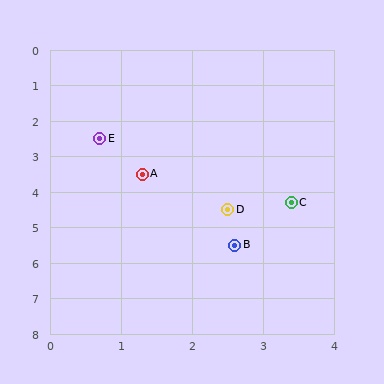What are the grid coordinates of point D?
Point D is at approximately (2.5, 4.5).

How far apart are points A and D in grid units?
Points A and D are about 1.6 grid units apart.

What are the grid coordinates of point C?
Point C is at approximately (3.4, 4.3).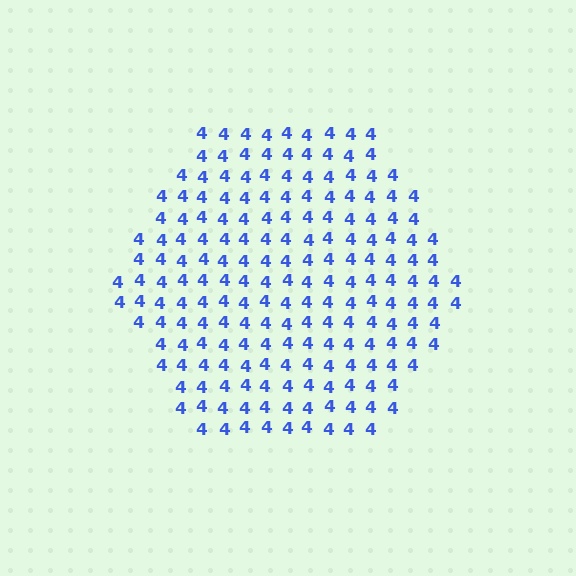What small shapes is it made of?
It is made of small digit 4's.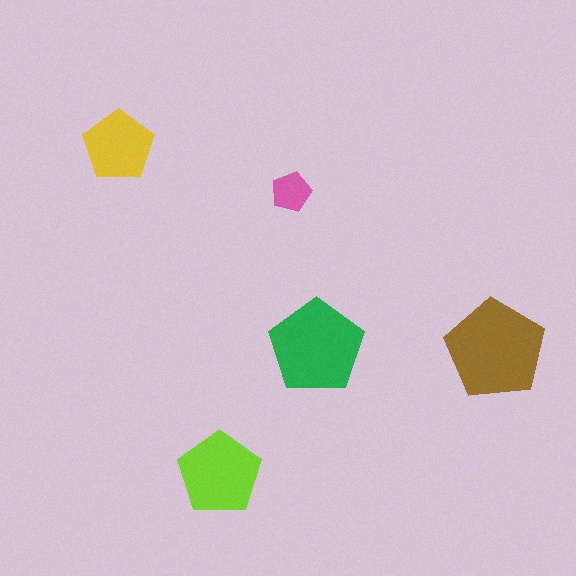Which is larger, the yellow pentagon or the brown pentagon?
The brown one.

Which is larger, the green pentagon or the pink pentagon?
The green one.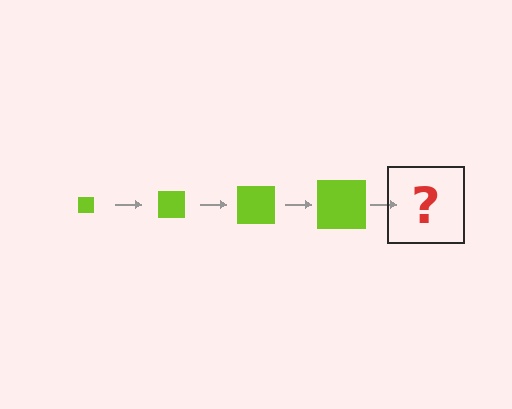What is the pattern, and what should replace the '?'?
The pattern is that the square gets progressively larger each step. The '?' should be a lime square, larger than the previous one.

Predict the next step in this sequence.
The next step is a lime square, larger than the previous one.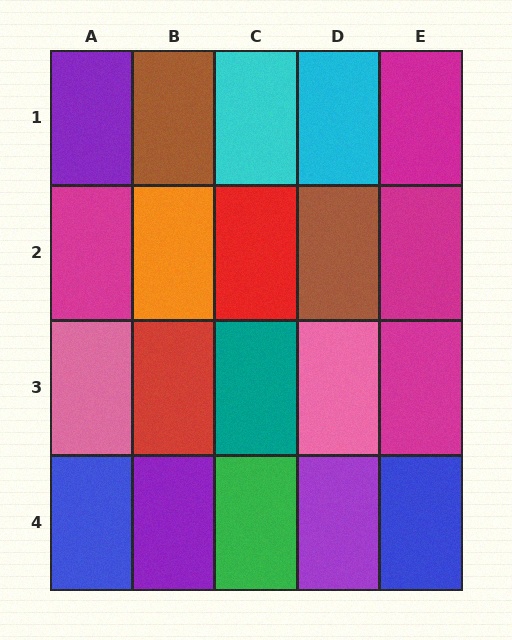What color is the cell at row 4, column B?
Purple.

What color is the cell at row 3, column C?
Teal.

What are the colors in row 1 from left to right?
Purple, brown, cyan, cyan, magenta.